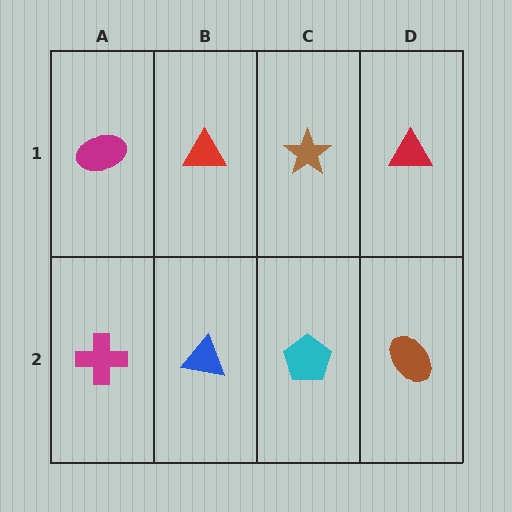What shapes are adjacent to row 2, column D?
A red triangle (row 1, column D), a cyan pentagon (row 2, column C).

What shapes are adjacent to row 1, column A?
A magenta cross (row 2, column A), a red triangle (row 1, column B).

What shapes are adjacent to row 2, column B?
A red triangle (row 1, column B), a magenta cross (row 2, column A), a cyan pentagon (row 2, column C).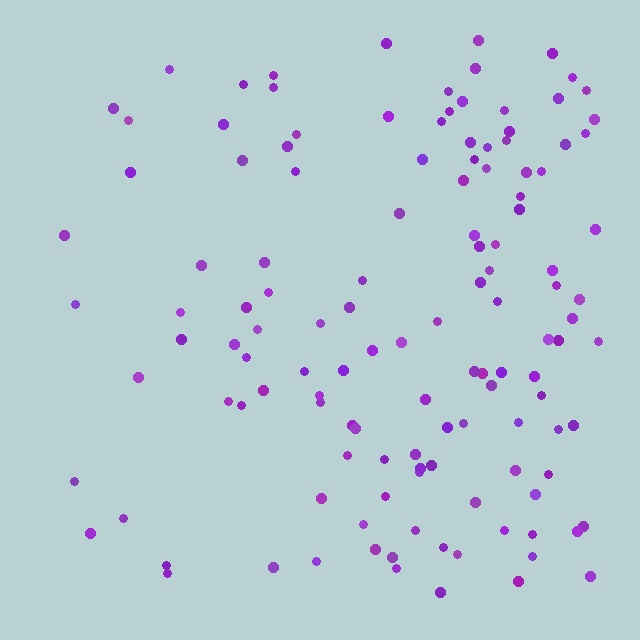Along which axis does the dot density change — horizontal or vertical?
Horizontal.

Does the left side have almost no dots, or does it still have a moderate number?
Still a moderate number, just noticeably fewer than the right.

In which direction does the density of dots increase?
From left to right, with the right side densest.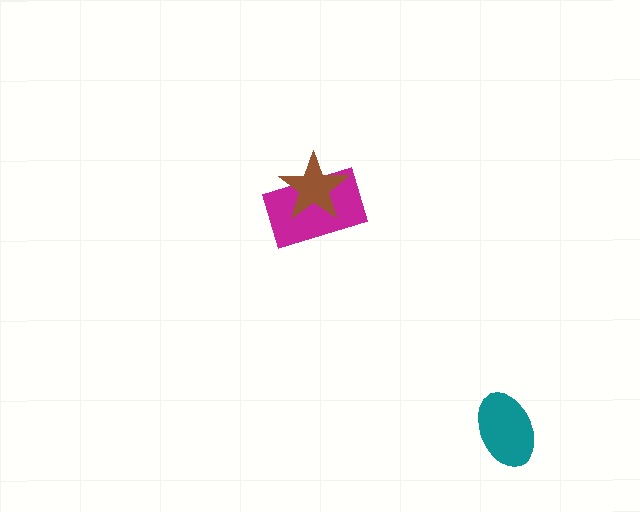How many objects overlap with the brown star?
1 object overlaps with the brown star.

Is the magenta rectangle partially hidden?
Yes, it is partially covered by another shape.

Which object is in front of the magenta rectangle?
The brown star is in front of the magenta rectangle.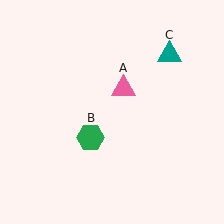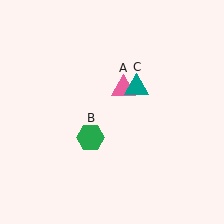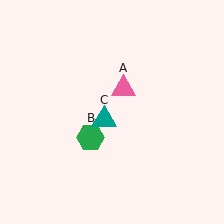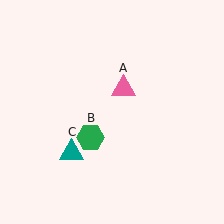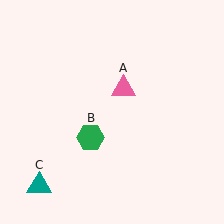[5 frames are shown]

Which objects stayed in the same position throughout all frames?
Pink triangle (object A) and green hexagon (object B) remained stationary.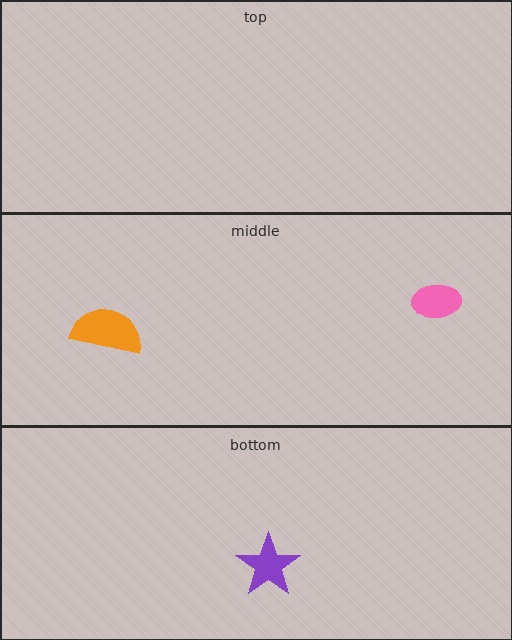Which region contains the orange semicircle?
The middle region.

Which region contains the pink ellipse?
The middle region.